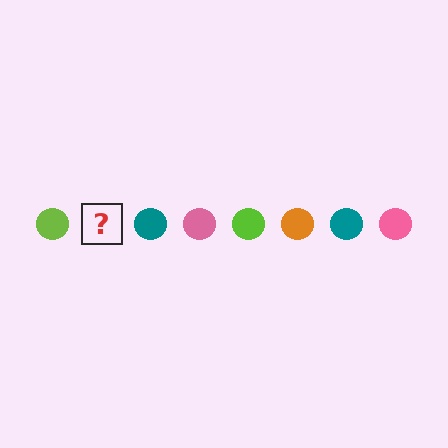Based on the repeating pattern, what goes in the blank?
The blank should be an orange circle.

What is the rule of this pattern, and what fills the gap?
The rule is that the pattern cycles through lime, orange, teal, pink circles. The gap should be filled with an orange circle.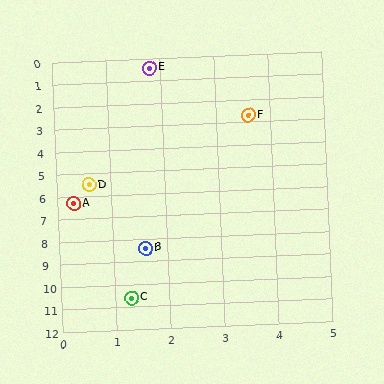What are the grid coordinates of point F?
Point F is at approximately (3.6, 2.7).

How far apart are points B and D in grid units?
Points B and D are about 3.1 grid units apart.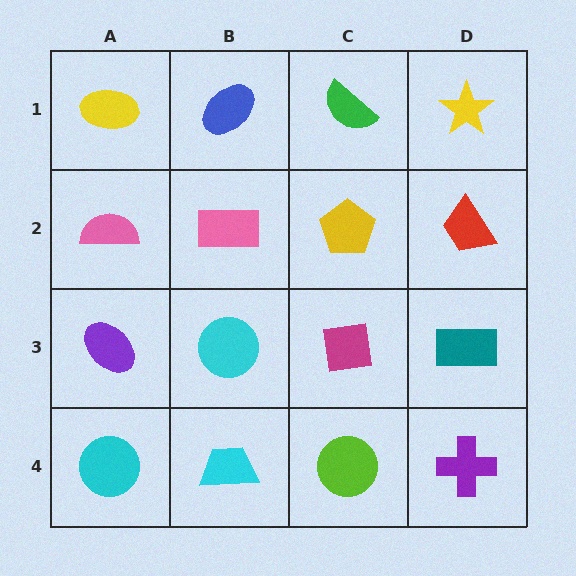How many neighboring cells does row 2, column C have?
4.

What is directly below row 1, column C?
A yellow pentagon.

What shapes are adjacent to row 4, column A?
A purple ellipse (row 3, column A), a cyan trapezoid (row 4, column B).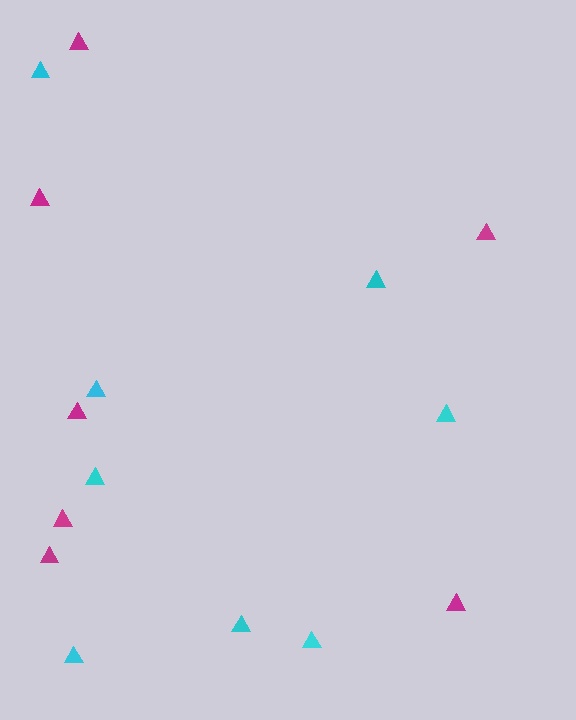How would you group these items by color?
There are 2 groups: one group of magenta triangles (7) and one group of cyan triangles (8).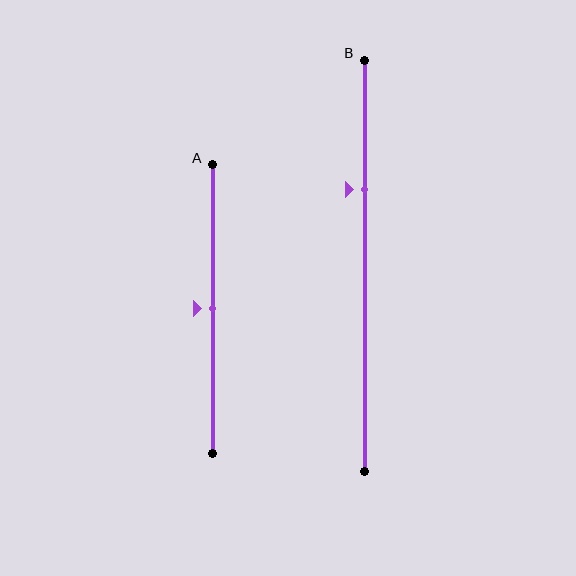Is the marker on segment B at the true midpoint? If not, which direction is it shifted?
No, the marker on segment B is shifted upward by about 18% of the segment length.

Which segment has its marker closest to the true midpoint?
Segment A has its marker closest to the true midpoint.